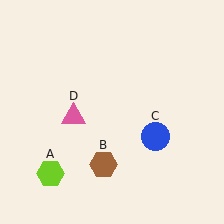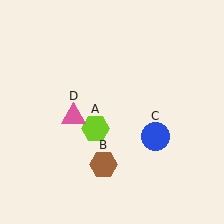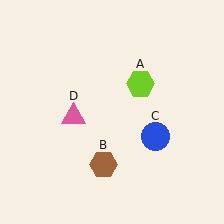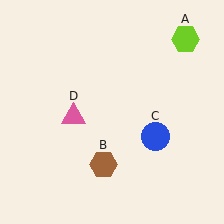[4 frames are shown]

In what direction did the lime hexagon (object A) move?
The lime hexagon (object A) moved up and to the right.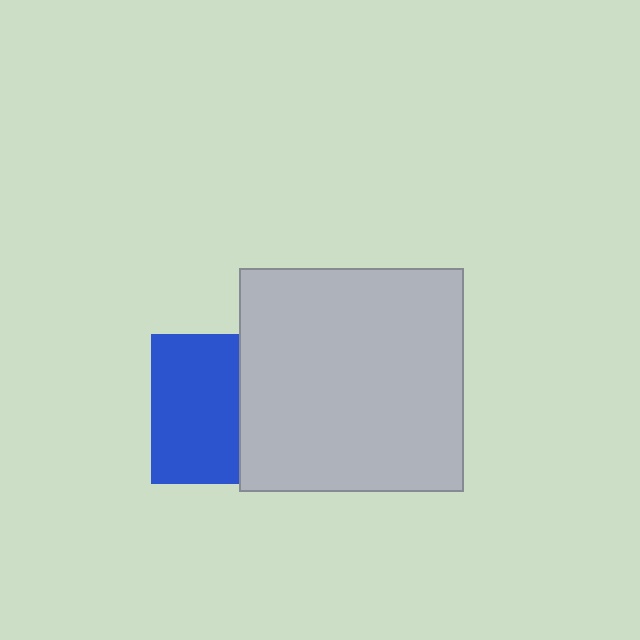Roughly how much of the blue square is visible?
About half of it is visible (roughly 59%).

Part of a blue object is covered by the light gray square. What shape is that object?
It is a square.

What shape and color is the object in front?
The object in front is a light gray square.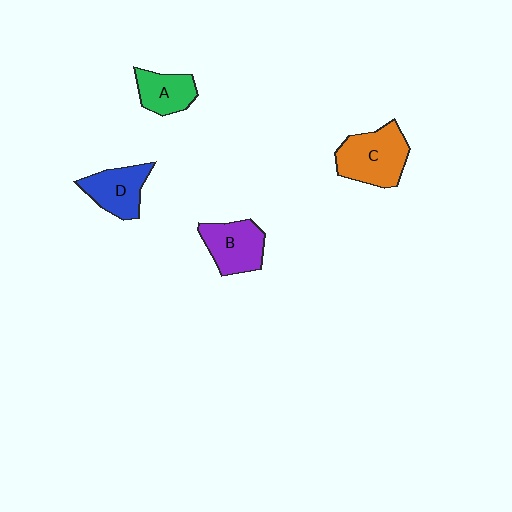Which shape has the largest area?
Shape C (orange).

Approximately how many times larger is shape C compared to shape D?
Approximately 1.4 times.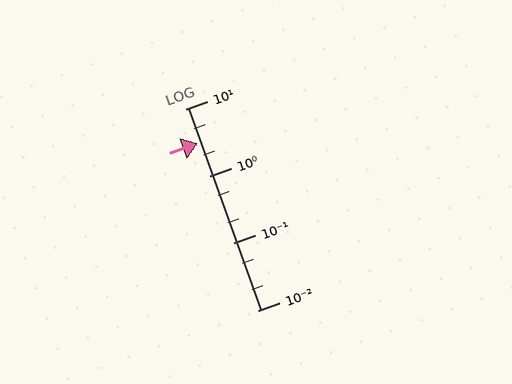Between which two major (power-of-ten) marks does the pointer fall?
The pointer is between 1 and 10.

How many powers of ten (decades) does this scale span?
The scale spans 3 decades, from 0.01 to 10.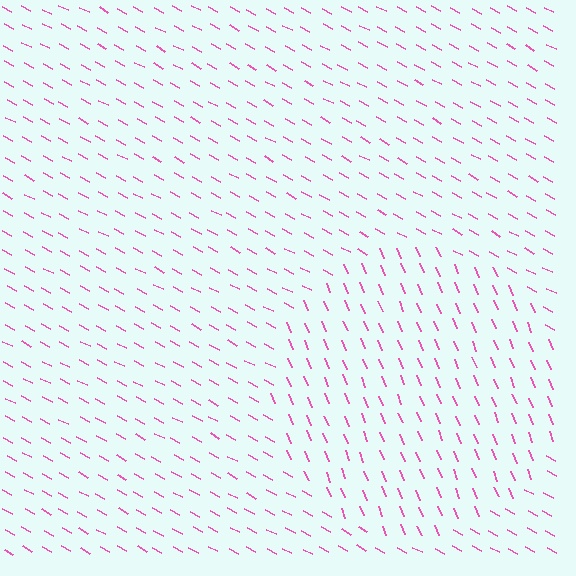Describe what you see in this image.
The image is filled with small pink line segments. A circle region in the image has lines oriented differently from the surrounding lines, creating a visible texture boundary.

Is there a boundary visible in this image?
Yes, there is a texture boundary formed by a change in line orientation.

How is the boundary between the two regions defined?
The boundary is defined purely by a change in line orientation (approximately 40 degrees difference). All lines are the same color and thickness.